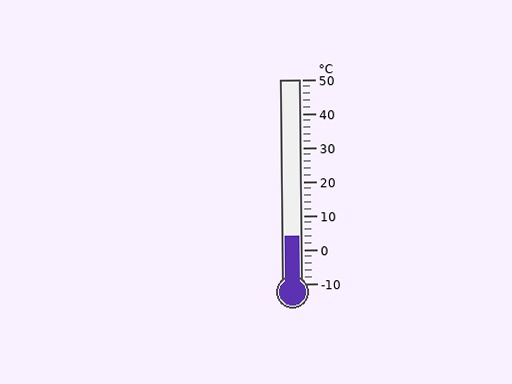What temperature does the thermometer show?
The thermometer shows approximately 4°C.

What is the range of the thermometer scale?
The thermometer scale ranges from -10°C to 50°C.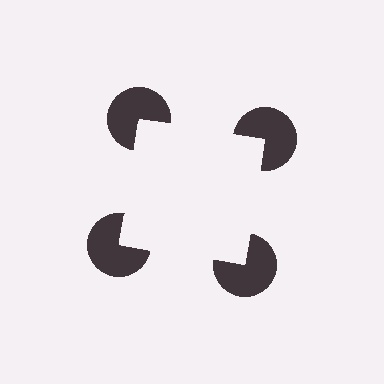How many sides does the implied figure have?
4 sides.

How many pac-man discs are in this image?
There are 4 — one at each vertex of the illusory square.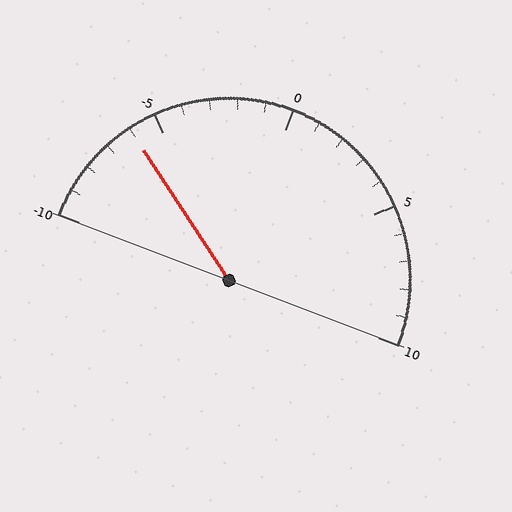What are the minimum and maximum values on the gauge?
The gauge ranges from -10 to 10.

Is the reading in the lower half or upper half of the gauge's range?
The reading is in the lower half of the range (-10 to 10).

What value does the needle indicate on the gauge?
The needle indicates approximately -6.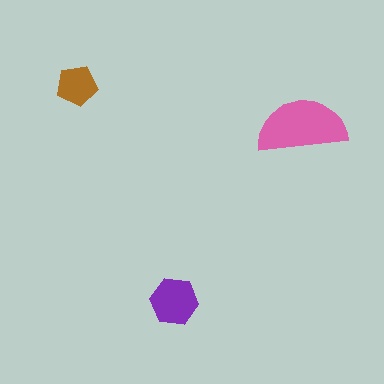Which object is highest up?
The brown pentagon is topmost.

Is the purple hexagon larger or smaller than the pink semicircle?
Smaller.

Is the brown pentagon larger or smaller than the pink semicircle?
Smaller.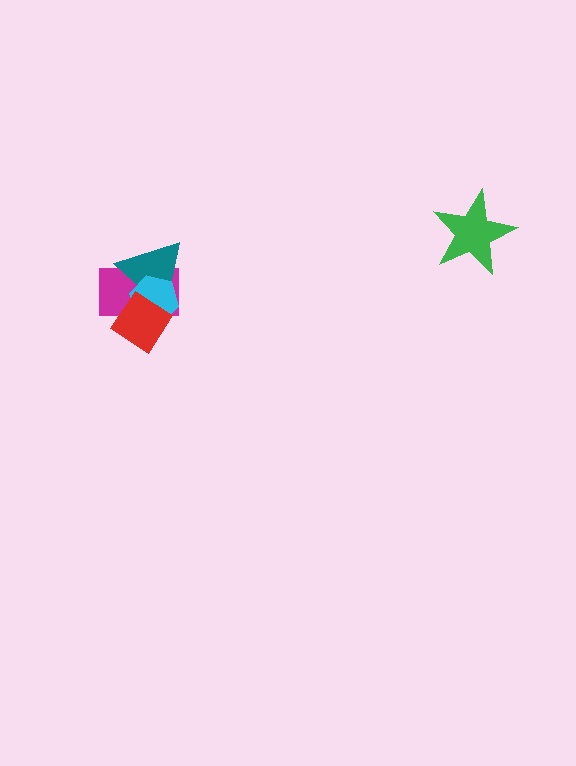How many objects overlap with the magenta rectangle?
3 objects overlap with the magenta rectangle.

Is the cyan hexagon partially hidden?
Yes, it is partially covered by another shape.